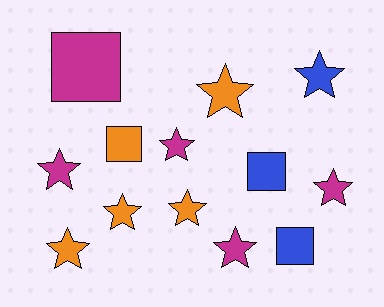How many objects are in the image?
There are 13 objects.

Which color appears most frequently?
Orange, with 5 objects.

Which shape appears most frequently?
Star, with 9 objects.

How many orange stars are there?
There are 4 orange stars.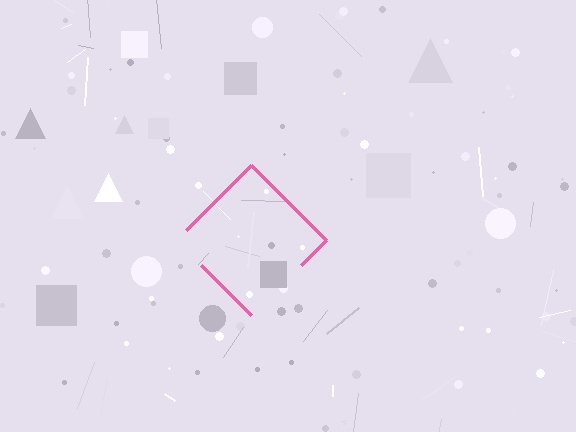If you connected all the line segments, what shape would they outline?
They would outline a diamond.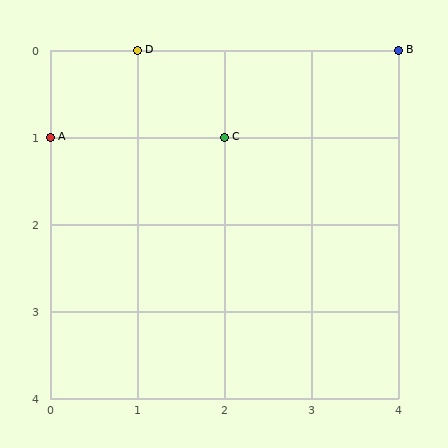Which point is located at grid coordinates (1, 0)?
Point D is at (1, 0).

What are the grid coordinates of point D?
Point D is at grid coordinates (1, 0).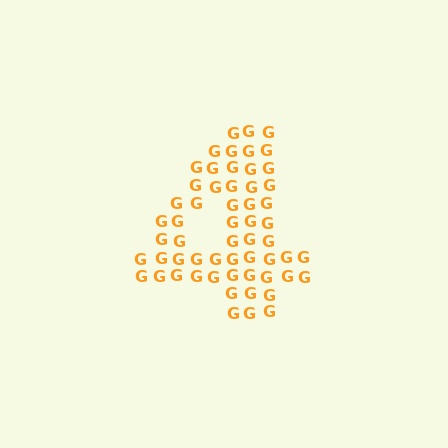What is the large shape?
The large shape is the digit 4.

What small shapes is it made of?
It is made of small letter G's.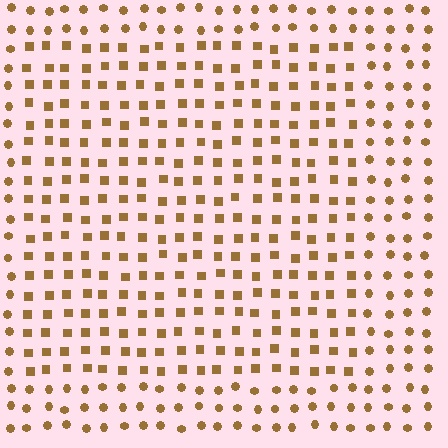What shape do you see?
I see a rectangle.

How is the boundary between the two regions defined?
The boundary is defined by a change in element shape: squares inside vs. circles outside. All elements share the same color and spacing.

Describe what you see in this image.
The image is filled with small brown elements arranged in a uniform grid. A rectangle-shaped region contains squares, while the surrounding area contains circles. The boundary is defined purely by the change in element shape.